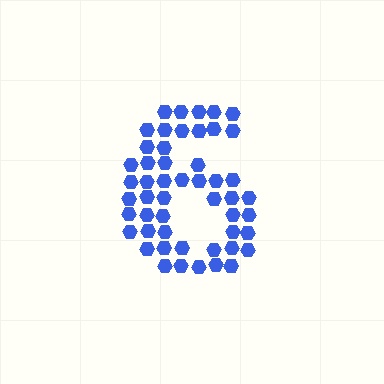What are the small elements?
The small elements are hexagons.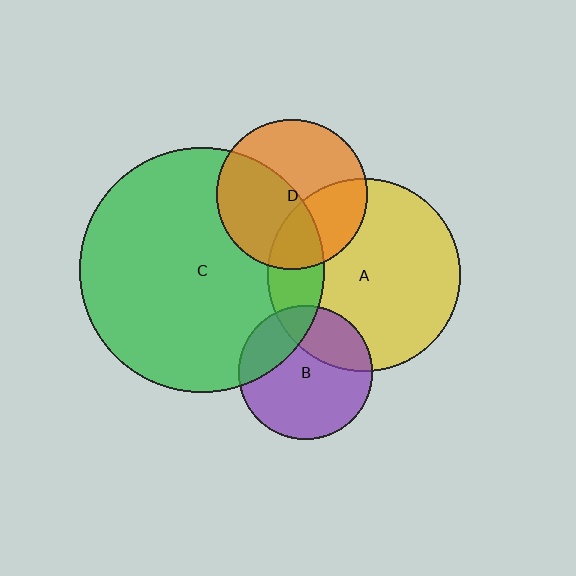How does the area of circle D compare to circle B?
Approximately 1.3 times.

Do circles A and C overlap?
Yes.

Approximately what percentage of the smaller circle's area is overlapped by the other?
Approximately 20%.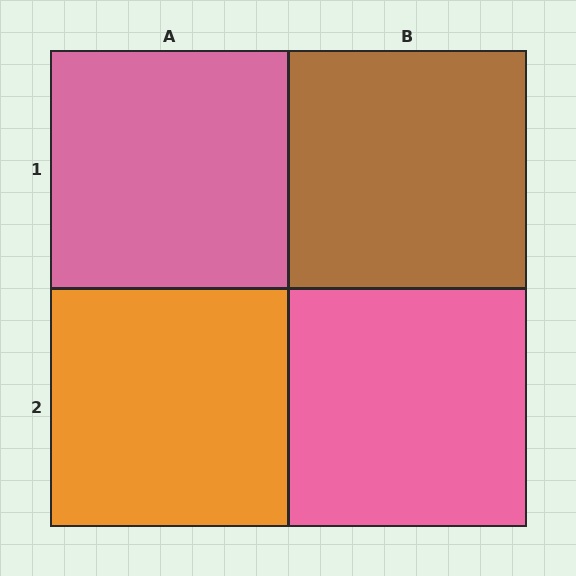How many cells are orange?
1 cell is orange.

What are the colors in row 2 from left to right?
Orange, pink.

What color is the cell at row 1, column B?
Brown.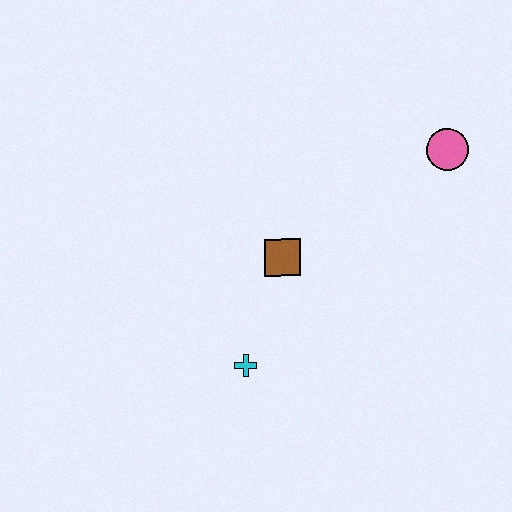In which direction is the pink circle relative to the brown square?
The pink circle is to the right of the brown square.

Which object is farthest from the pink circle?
The cyan cross is farthest from the pink circle.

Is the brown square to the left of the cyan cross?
No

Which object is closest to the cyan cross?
The brown square is closest to the cyan cross.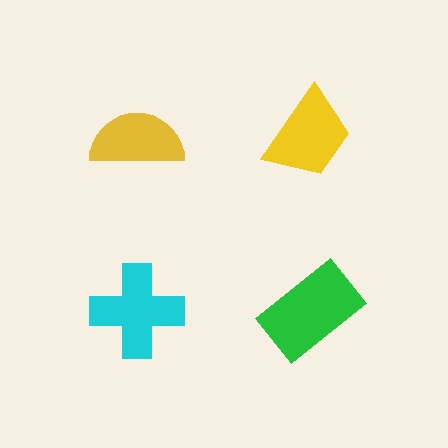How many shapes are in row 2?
2 shapes.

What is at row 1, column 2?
A yellow trapezoid.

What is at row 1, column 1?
A yellow semicircle.